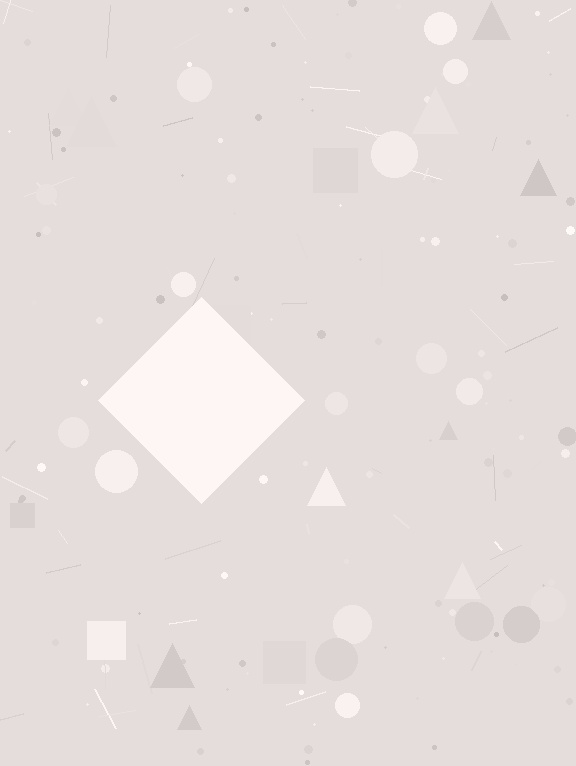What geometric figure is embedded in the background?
A diamond is embedded in the background.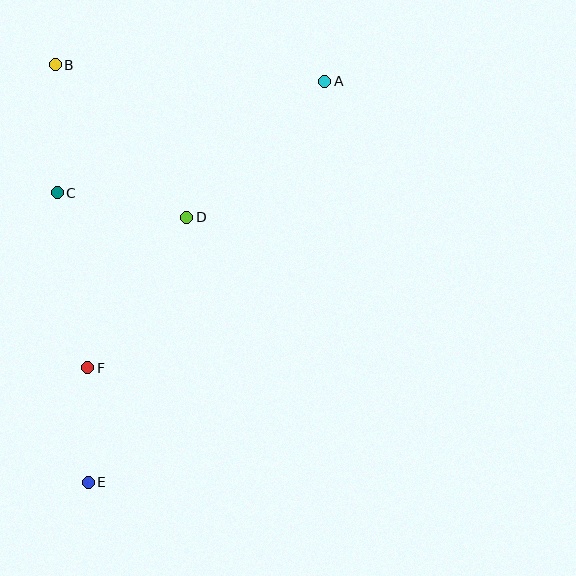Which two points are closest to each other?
Points E and F are closest to each other.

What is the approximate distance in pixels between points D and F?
The distance between D and F is approximately 180 pixels.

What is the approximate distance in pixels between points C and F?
The distance between C and F is approximately 177 pixels.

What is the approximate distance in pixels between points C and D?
The distance between C and D is approximately 132 pixels.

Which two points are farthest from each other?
Points A and E are farthest from each other.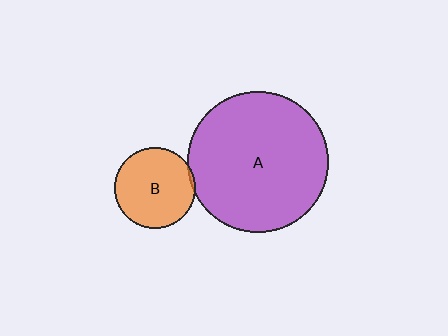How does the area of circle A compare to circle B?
Approximately 3.0 times.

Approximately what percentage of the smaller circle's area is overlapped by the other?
Approximately 5%.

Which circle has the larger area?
Circle A (purple).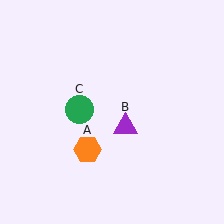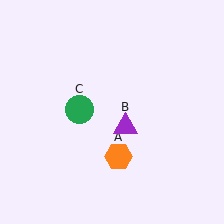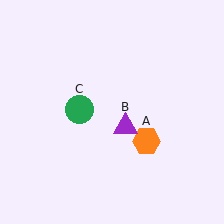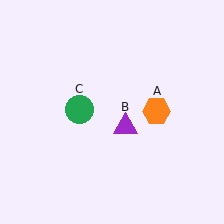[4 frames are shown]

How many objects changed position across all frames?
1 object changed position: orange hexagon (object A).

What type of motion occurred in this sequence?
The orange hexagon (object A) rotated counterclockwise around the center of the scene.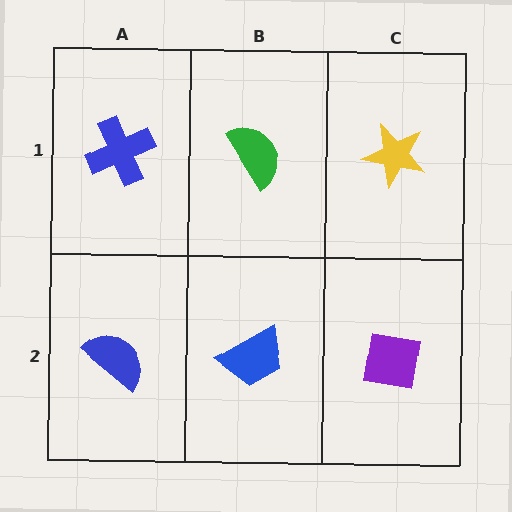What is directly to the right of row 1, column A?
A green semicircle.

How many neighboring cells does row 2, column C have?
2.